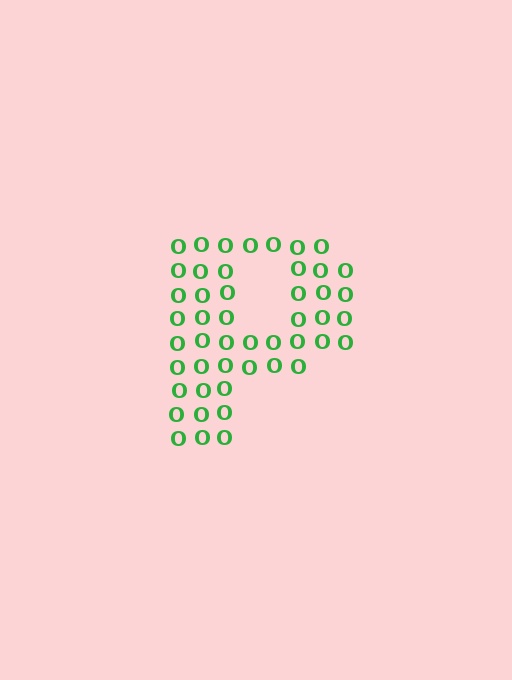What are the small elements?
The small elements are letter O's.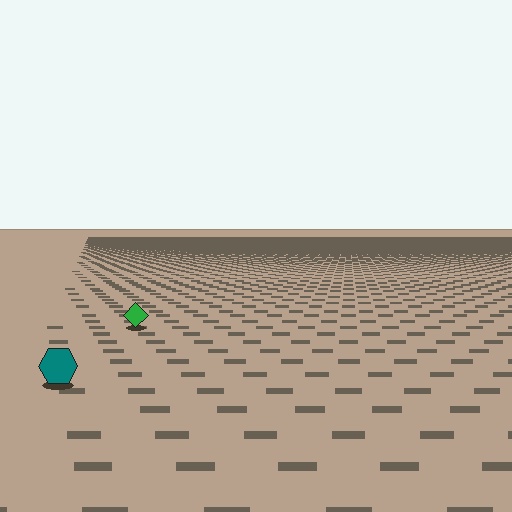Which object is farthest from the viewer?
The green diamond is farthest from the viewer. It appears smaller and the ground texture around it is denser.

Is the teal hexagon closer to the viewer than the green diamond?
Yes. The teal hexagon is closer — you can tell from the texture gradient: the ground texture is coarser near it.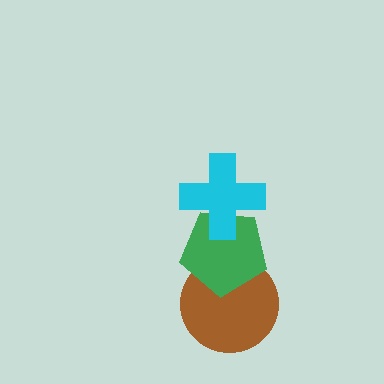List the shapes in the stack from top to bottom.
From top to bottom: the cyan cross, the green pentagon, the brown circle.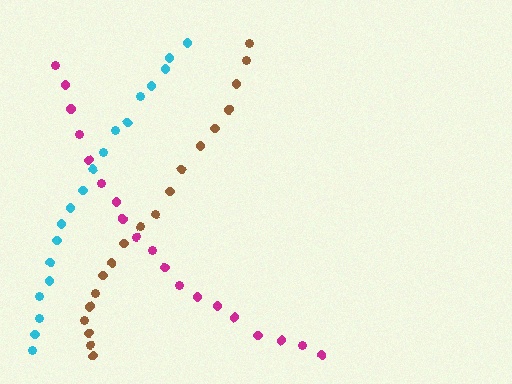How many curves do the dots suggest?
There are 3 distinct paths.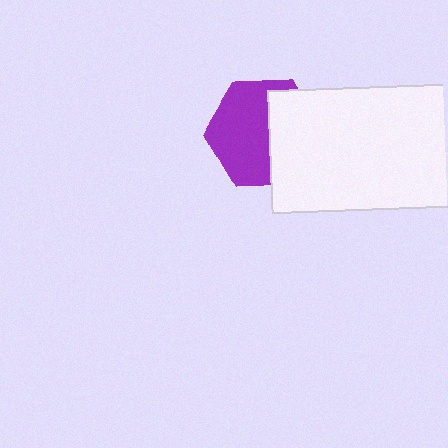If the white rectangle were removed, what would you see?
You would see the complete purple hexagon.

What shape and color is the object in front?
The object in front is a white rectangle.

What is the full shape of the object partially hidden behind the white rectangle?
The partially hidden object is a purple hexagon.